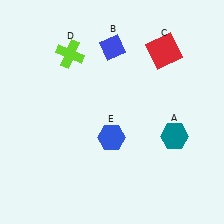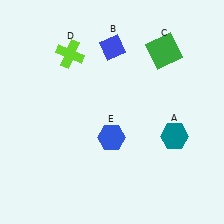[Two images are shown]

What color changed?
The square (C) changed from red in Image 1 to green in Image 2.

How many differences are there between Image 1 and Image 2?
There is 1 difference between the two images.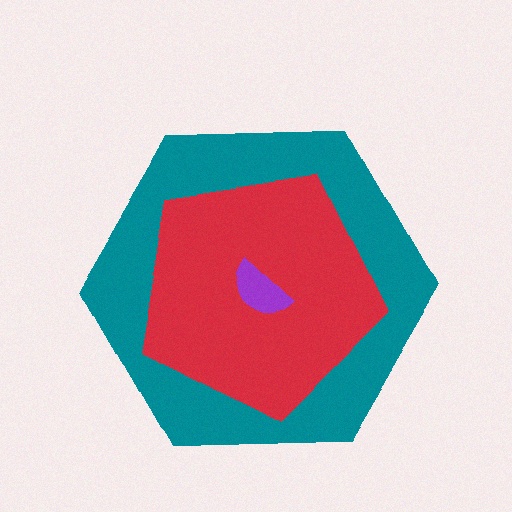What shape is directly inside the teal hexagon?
The red pentagon.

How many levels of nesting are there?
3.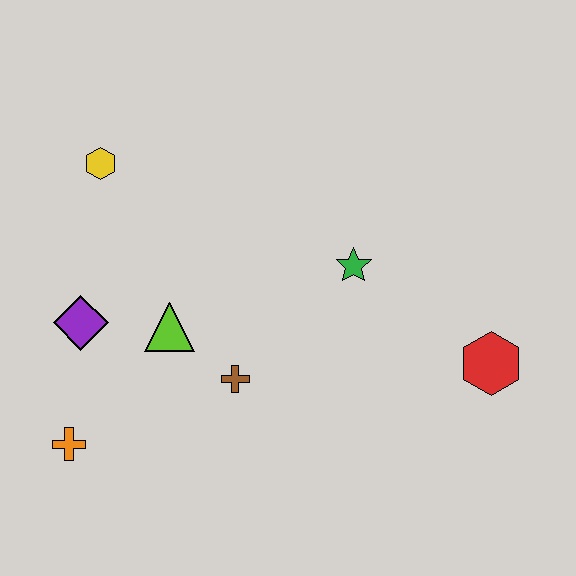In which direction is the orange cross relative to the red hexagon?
The orange cross is to the left of the red hexagon.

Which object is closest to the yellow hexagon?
The purple diamond is closest to the yellow hexagon.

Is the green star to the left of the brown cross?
No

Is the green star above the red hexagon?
Yes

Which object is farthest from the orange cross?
The red hexagon is farthest from the orange cross.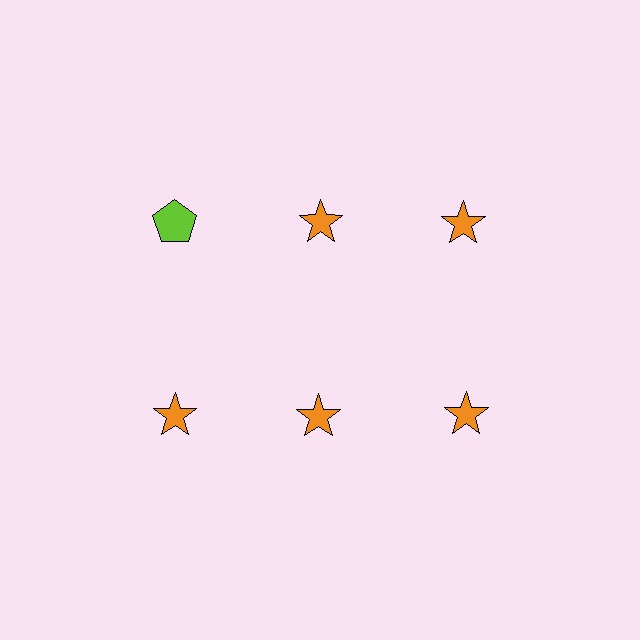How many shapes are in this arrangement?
There are 6 shapes arranged in a grid pattern.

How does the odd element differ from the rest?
It differs in both color (lime instead of orange) and shape (pentagon instead of star).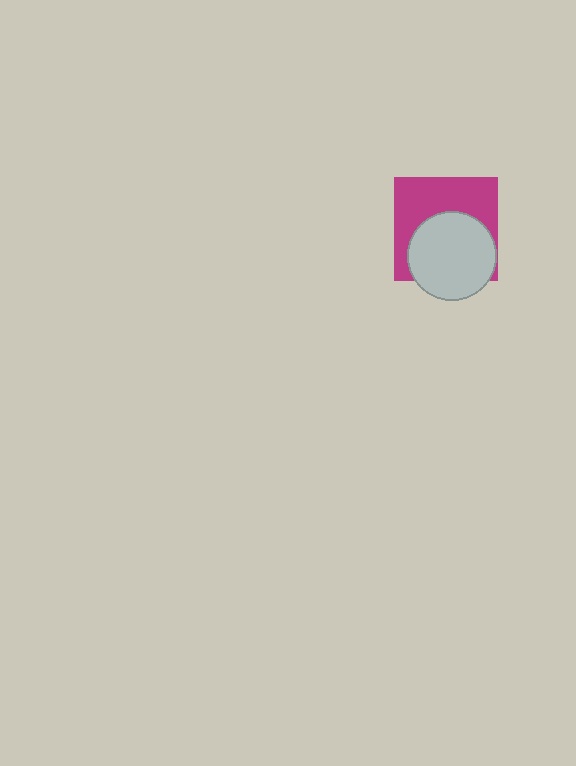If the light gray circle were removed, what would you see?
You would see the complete magenta square.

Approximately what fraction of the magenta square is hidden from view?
Roughly 49% of the magenta square is hidden behind the light gray circle.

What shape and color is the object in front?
The object in front is a light gray circle.